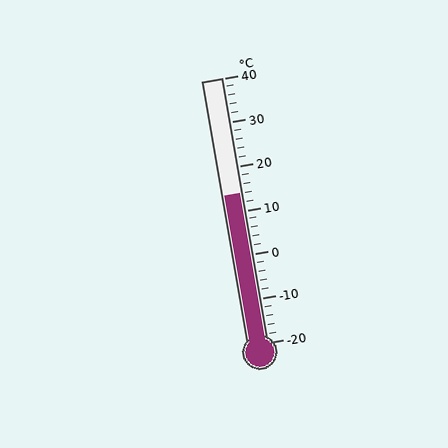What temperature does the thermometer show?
The thermometer shows approximately 14°C.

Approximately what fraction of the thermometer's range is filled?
The thermometer is filled to approximately 55% of its range.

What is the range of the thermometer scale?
The thermometer scale ranges from -20°C to 40°C.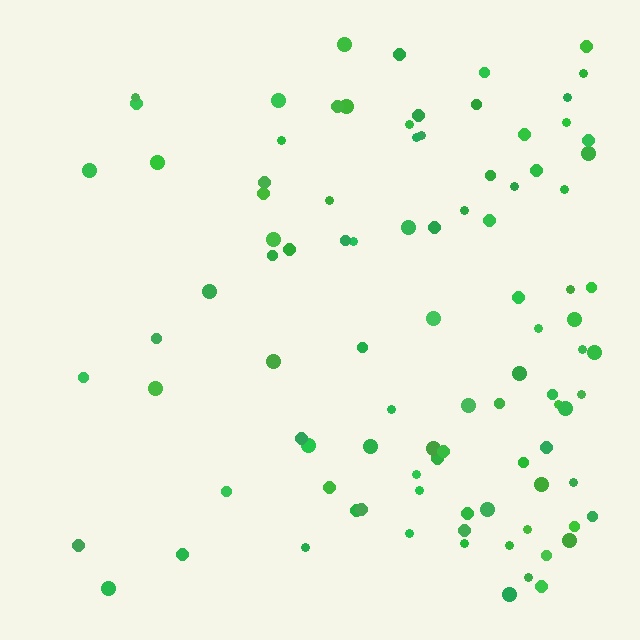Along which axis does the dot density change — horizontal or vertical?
Horizontal.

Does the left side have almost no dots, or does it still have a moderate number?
Still a moderate number, just noticeably fewer than the right.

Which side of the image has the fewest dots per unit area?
The left.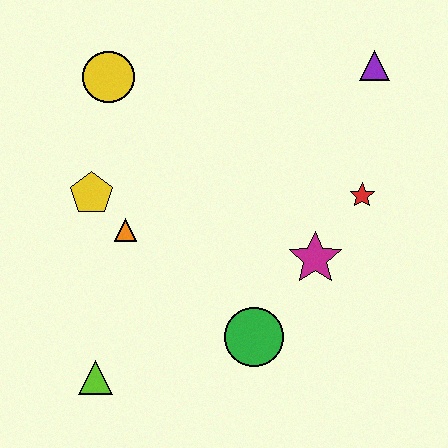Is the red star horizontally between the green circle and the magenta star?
No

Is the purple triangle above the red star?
Yes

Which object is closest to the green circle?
The magenta star is closest to the green circle.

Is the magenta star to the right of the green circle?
Yes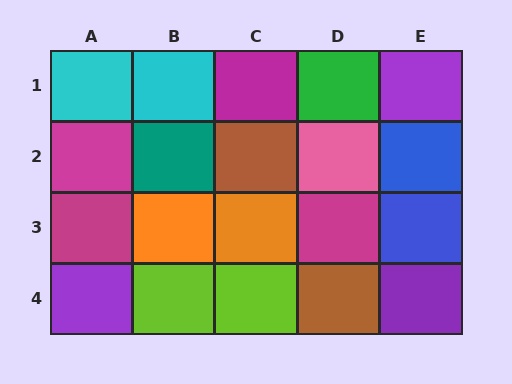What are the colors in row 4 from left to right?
Purple, lime, lime, brown, purple.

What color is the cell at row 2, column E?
Blue.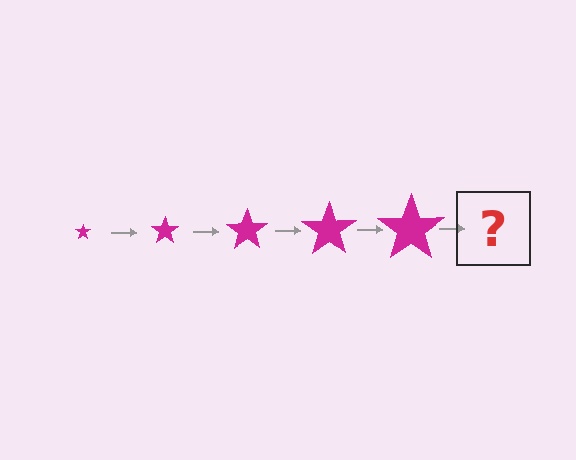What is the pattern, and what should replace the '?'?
The pattern is that the star gets progressively larger each step. The '?' should be a magenta star, larger than the previous one.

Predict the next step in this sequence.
The next step is a magenta star, larger than the previous one.